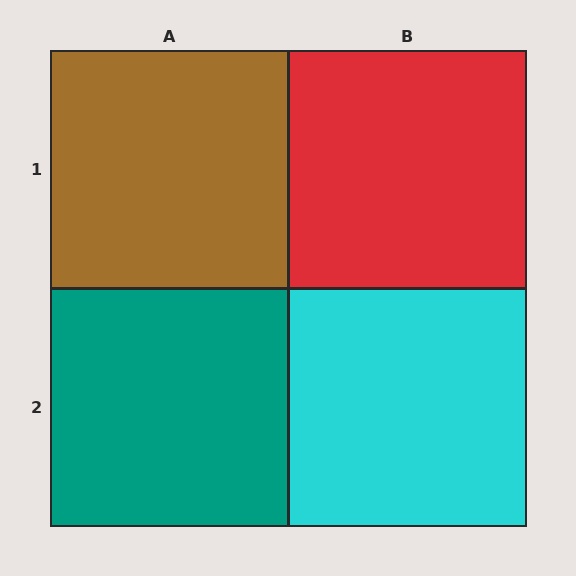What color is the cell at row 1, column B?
Red.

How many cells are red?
1 cell is red.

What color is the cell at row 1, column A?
Brown.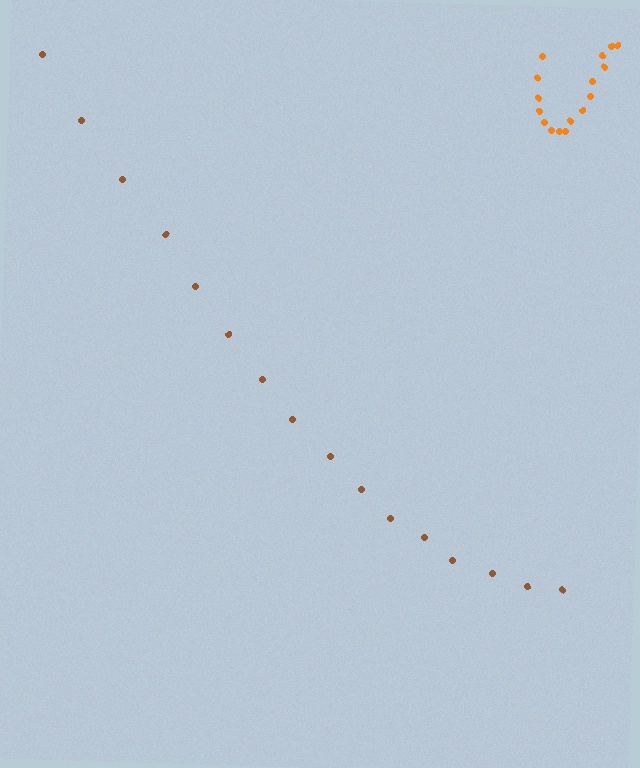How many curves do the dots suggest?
There are 2 distinct paths.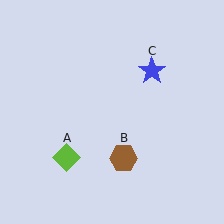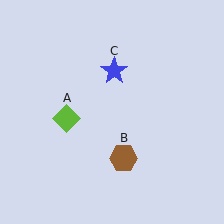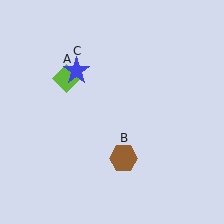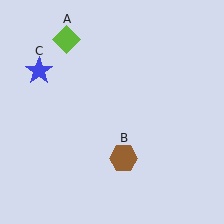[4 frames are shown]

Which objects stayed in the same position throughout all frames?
Brown hexagon (object B) remained stationary.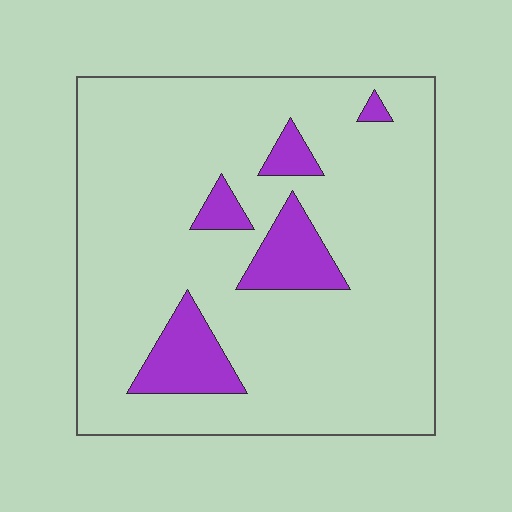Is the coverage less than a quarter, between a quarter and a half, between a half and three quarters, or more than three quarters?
Less than a quarter.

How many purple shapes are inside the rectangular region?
5.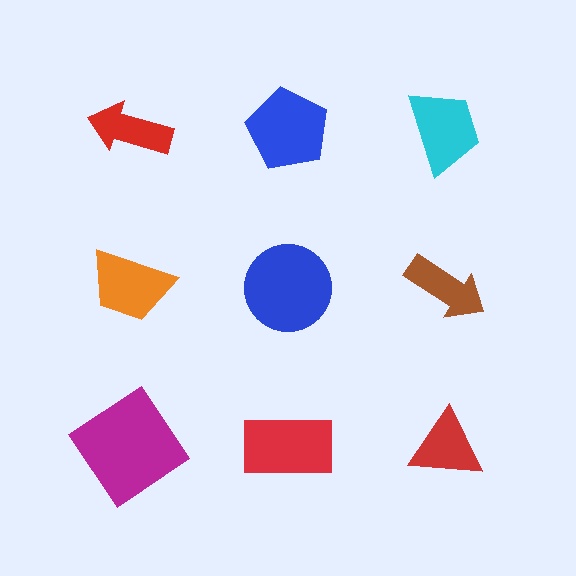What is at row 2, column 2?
A blue circle.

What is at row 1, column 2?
A blue pentagon.